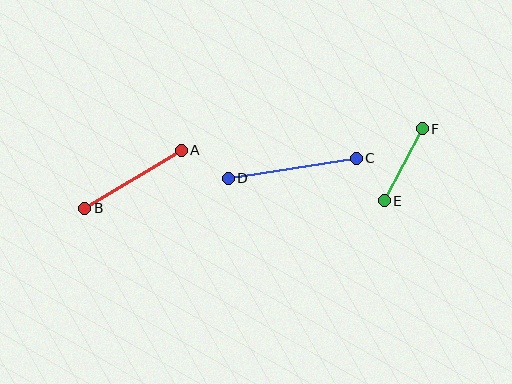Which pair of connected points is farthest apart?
Points C and D are farthest apart.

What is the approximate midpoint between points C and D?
The midpoint is at approximately (292, 168) pixels.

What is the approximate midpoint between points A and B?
The midpoint is at approximately (133, 179) pixels.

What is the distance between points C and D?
The distance is approximately 130 pixels.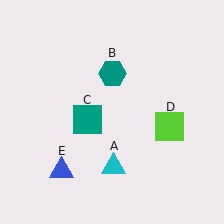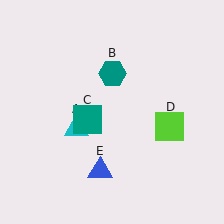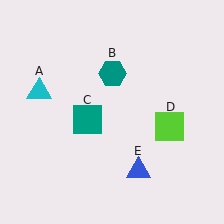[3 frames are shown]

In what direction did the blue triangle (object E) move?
The blue triangle (object E) moved right.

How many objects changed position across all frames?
2 objects changed position: cyan triangle (object A), blue triangle (object E).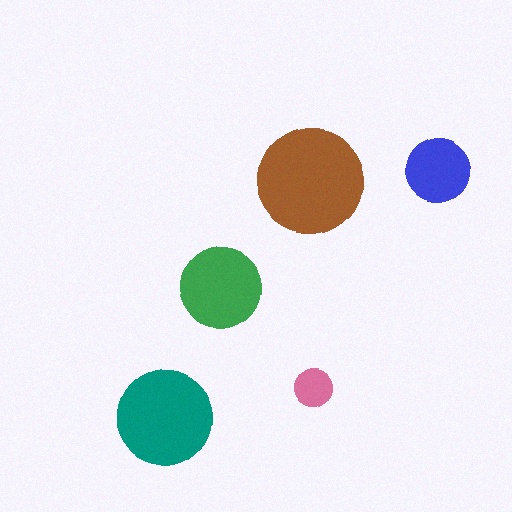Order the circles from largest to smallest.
the brown one, the teal one, the green one, the blue one, the pink one.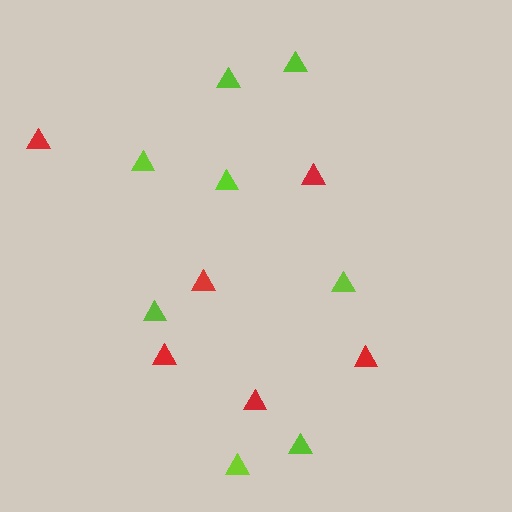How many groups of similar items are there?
There are 2 groups: one group of lime triangles (8) and one group of red triangles (6).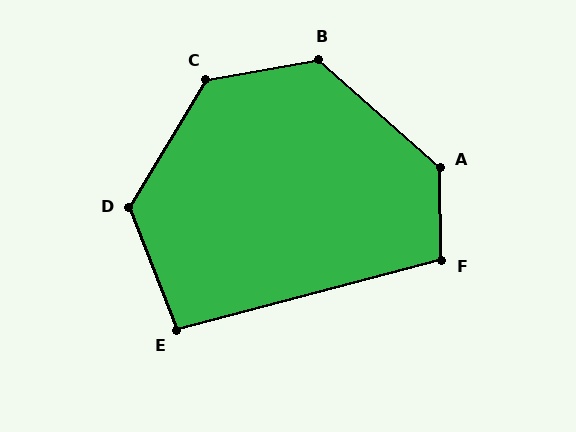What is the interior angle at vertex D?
Approximately 128 degrees (obtuse).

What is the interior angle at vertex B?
Approximately 128 degrees (obtuse).